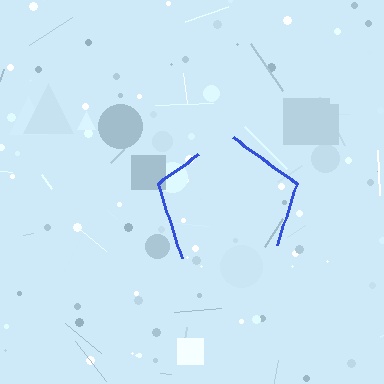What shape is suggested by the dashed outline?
The dashed outline suggests a pentagon.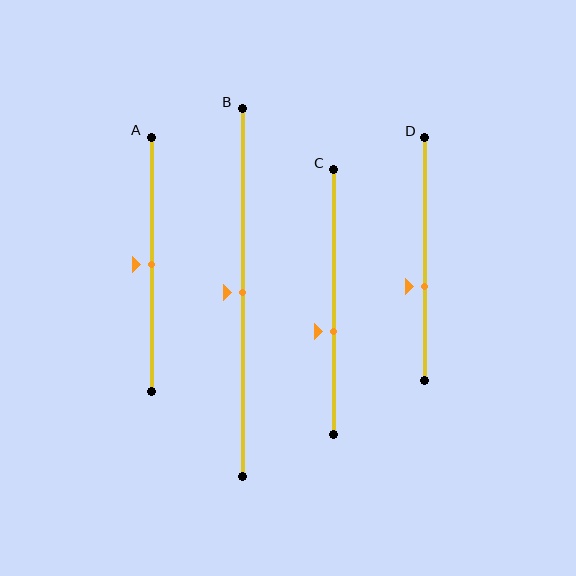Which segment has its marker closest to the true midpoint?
Segment A has its marker closest to the true midpoint.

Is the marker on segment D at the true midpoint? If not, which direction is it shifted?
No, the marker on segment D is shifted downward by about 11% of the segment length.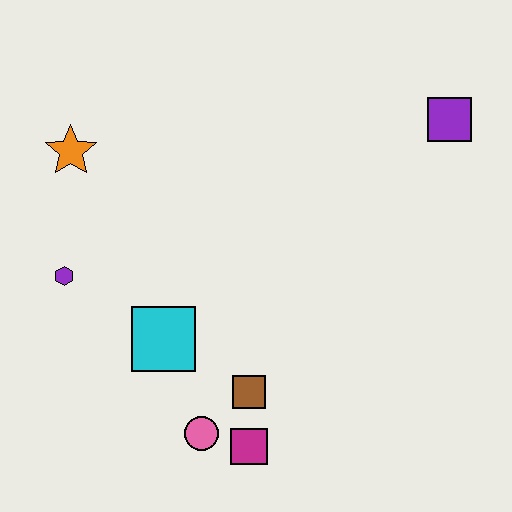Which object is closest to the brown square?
The magenta square is closest to the brown square.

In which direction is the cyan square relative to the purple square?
The cyan square is to the left of the purple square.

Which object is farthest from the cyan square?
The purple square is farthest from the cyan square.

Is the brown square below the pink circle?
No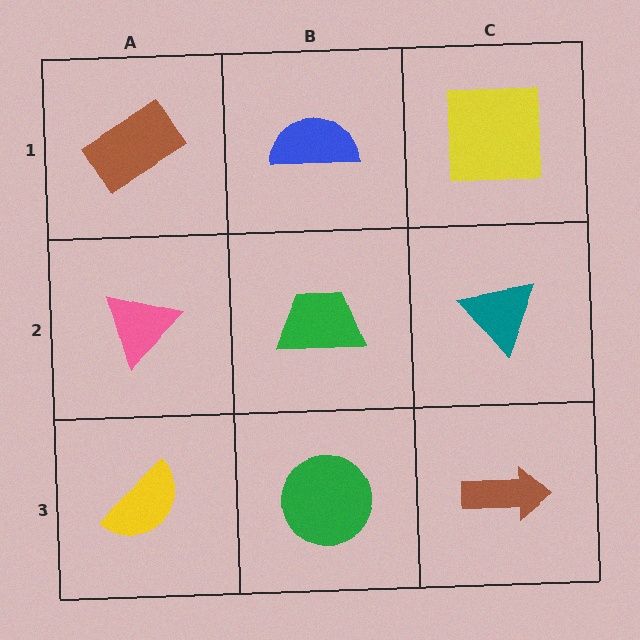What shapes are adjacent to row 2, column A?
A brown rectangle (row 1, column A), a yellow semicircle (row 3, column A), a green trapezoid (row 2, column B).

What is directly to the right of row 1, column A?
A blue semicircle.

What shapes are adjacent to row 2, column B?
A blue semicircle (row 1, column B), a green circle (row 3, column B), a pink triangle (row 2, column A), a teal triangle (row 2, column C).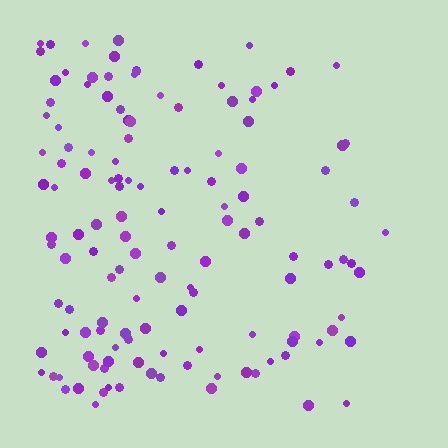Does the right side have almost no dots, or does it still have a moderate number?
Still a moderate number, just noticeably fewer than the left.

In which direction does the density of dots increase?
From right to left, with the left side densest.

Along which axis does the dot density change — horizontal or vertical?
Horizontal.